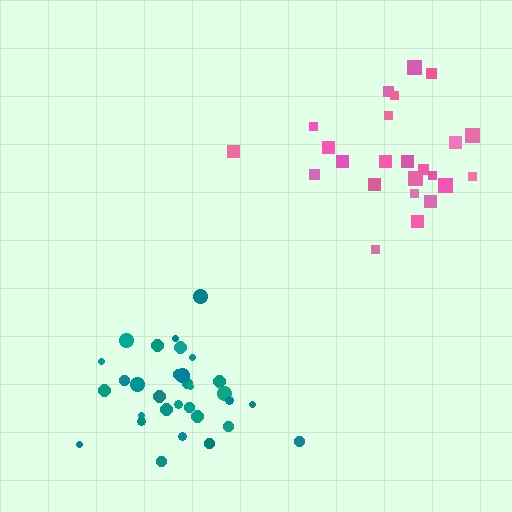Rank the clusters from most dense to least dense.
teal, pink.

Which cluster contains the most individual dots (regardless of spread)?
Teal (32).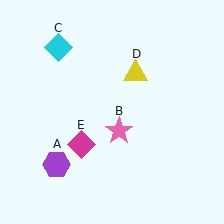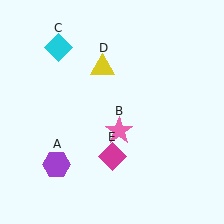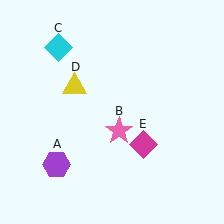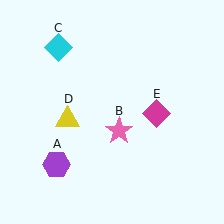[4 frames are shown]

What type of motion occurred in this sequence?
The yellow triangle (object D), magenta diamond (object E) rotated counterclockwise around the center of the scene.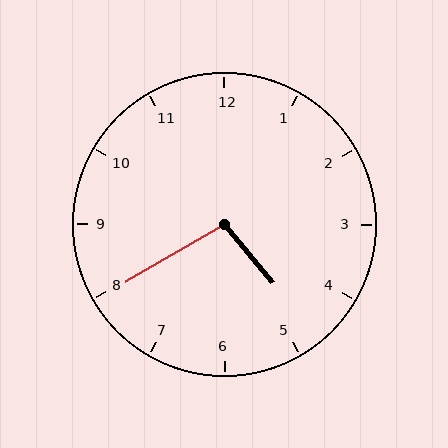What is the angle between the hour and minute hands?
Approximately 100 degrees.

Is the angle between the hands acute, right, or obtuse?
It is obtuse.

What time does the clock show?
4:40.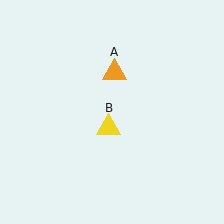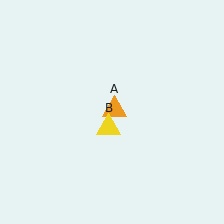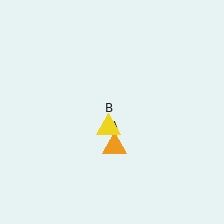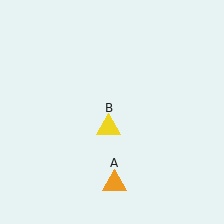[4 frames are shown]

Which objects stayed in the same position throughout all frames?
Yellow triangle (object B) remained stationary.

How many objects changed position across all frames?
1 object changed position: orange triangle (object A).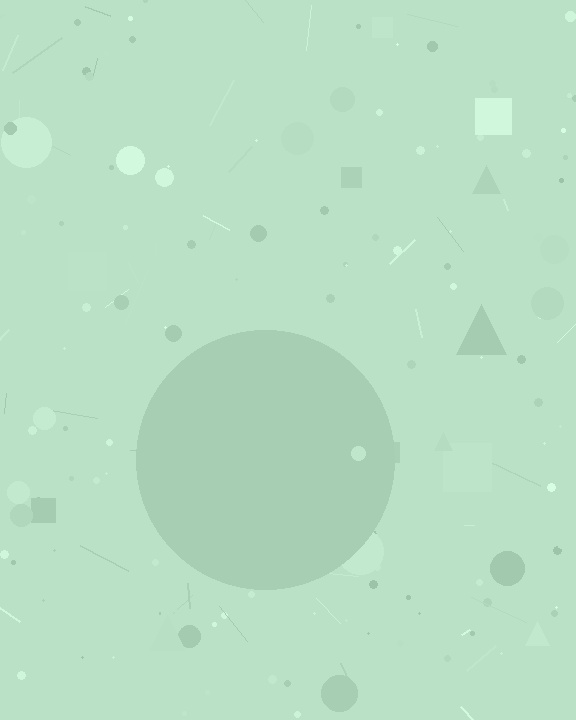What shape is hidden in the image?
A circle is hidden in the image.